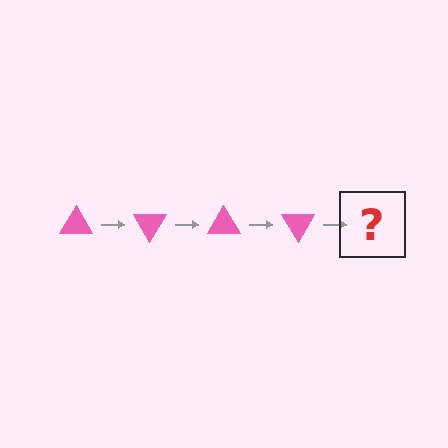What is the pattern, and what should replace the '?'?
The pattern is that the triangle rotates 60 degrees each step. The '?' should be a pink triangle rotated 240 degrees.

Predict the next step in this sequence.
The next step is a pink triangle rotated 240 degrees.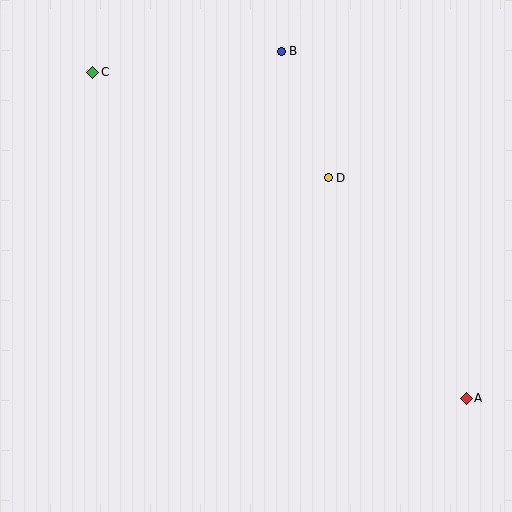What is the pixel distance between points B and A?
The distance between B and A is 393 pixels.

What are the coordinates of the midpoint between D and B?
The midpoint between D and B is at (305, 115).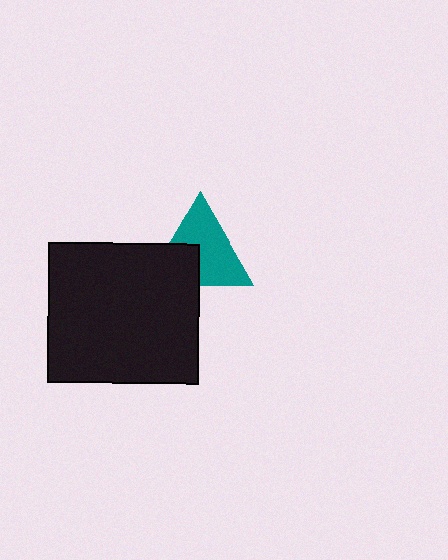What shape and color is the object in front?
The object in front is a black rectangle.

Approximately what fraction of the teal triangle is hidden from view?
Roughly 35% of the teal triangle is hidden behind the black rectangle.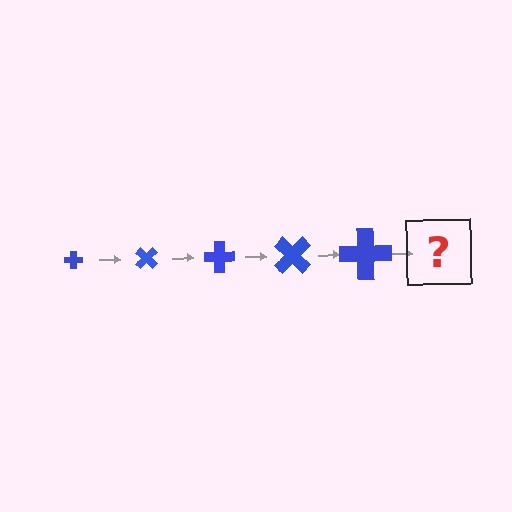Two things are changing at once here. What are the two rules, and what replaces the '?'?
The two rules are that the cross grows larger each step and it rotates 45 degrees each step. The '?' should be a cross, larger than the previous one and rotated 225 degrees from the start.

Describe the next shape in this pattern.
It should be a cross, larger than the previous one and rotated 225 degrees from the start.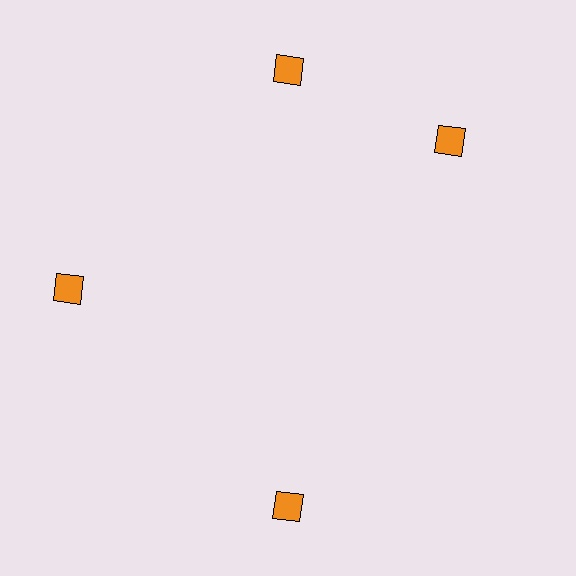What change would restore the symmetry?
The symmetry would be restored by rotating it back into even spacing with its neighbors so that all 4 diamonds sit at equal angles and equal distance from the center.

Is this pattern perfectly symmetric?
No. The 4 orange diamonds are arranged in a ring, but one element near the 3 o'clock position is rotated out of alignment along the ring, breaking the 4-fold rotational symmetry.